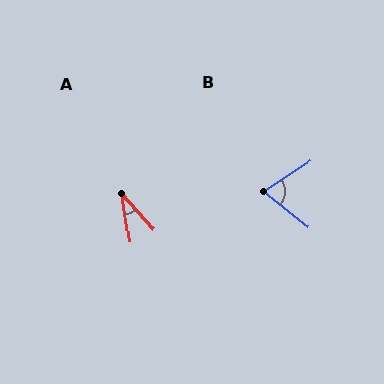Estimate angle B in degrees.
Approximately 72 degrees.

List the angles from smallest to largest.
A (32°), B (72°).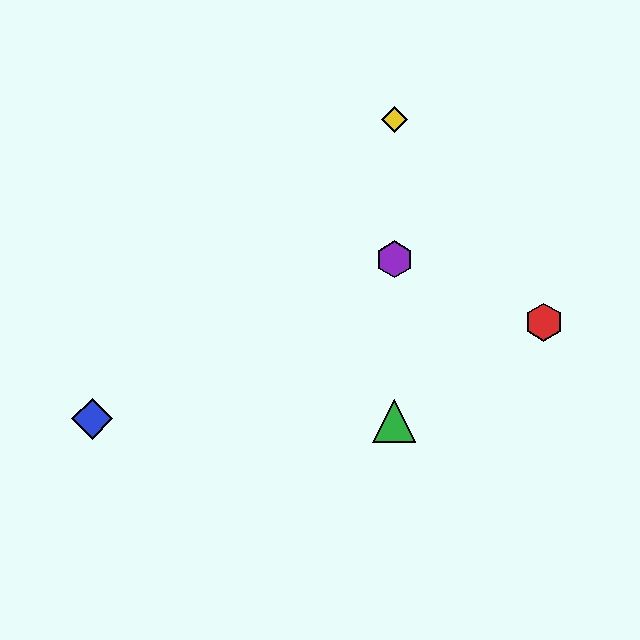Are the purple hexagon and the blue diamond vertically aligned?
No, the purple hexagon is at x≈394 and the blue diamond is at x≈92.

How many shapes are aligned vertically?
3 shapes (the green triangle, the yellow diamond, the purple hexagon) are aligned vertically.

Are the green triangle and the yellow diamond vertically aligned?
Yes, both are at x≈394.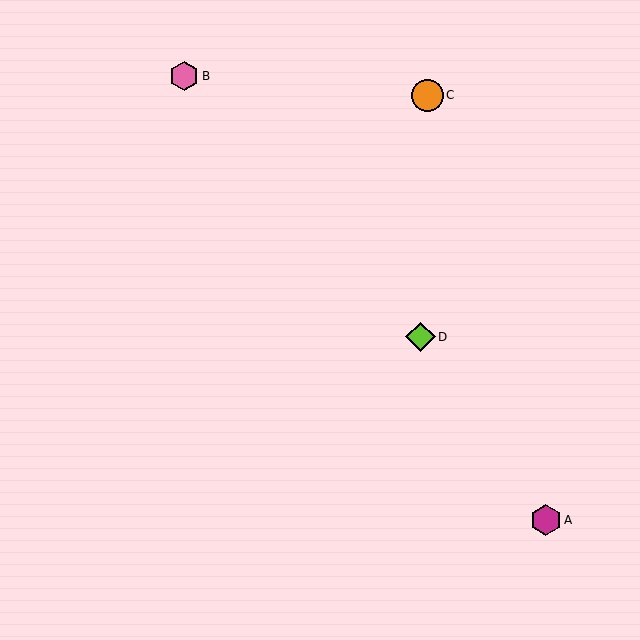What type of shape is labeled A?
Shape A is a magenta hexagon.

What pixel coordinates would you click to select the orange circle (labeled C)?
Click at (427, 95) to select the orange circle C.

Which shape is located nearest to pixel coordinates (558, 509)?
The magenta hexagon (labeled A) at (546, 520) is nearest to that location.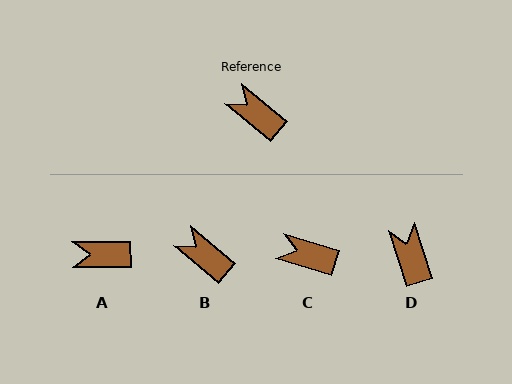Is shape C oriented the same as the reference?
No, it is off by about 23 degrees.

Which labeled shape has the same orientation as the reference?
B.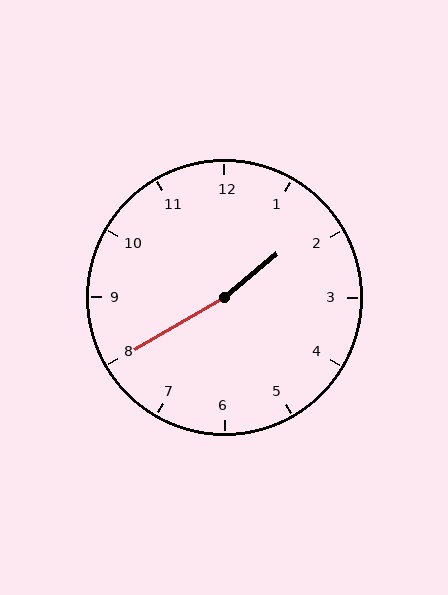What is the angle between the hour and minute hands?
Approximately 170 degrees.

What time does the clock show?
1:40.